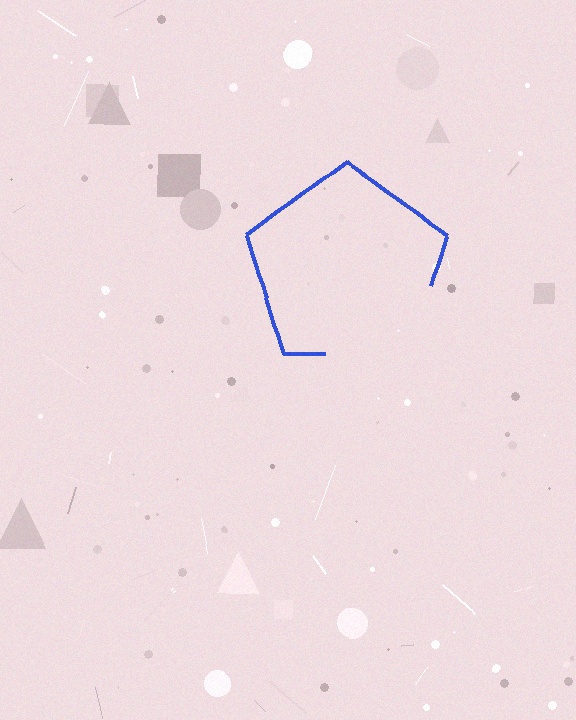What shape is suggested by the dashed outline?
The dashed outline suggests a pentagon.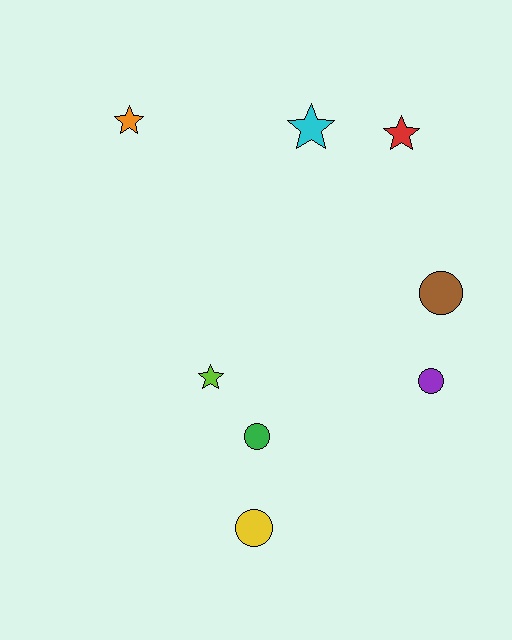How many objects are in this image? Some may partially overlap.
There are 8 objects.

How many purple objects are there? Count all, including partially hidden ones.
There is 1 purple object.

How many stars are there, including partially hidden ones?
There are 4 stars.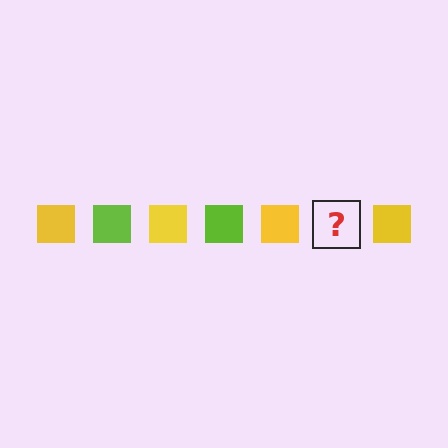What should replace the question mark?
The question mark should be replaced with a lime square.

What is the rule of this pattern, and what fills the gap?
The rule is that the pattern cycles through yellow, lime squares. The gap should be filled with a lime square.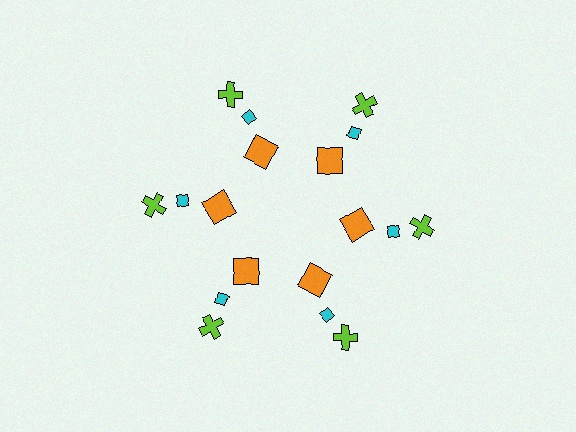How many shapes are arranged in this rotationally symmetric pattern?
There are 18 shapes, arranged in 6 groups of 3.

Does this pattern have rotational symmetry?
Yes, this pattern has 6-fold rotational symmetry. It looks the same after rotating 60 degrees around the center.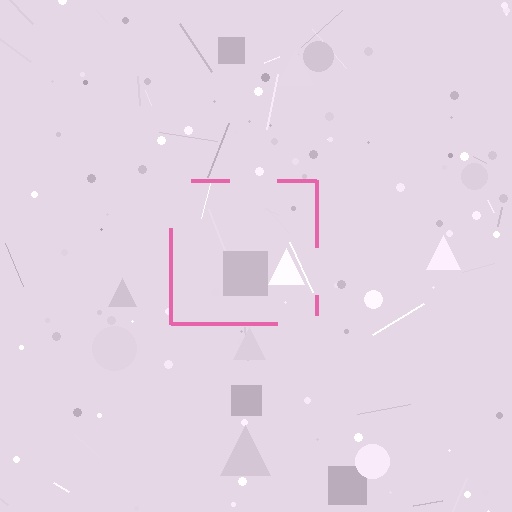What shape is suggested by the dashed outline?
The dashed outline suggests a square.